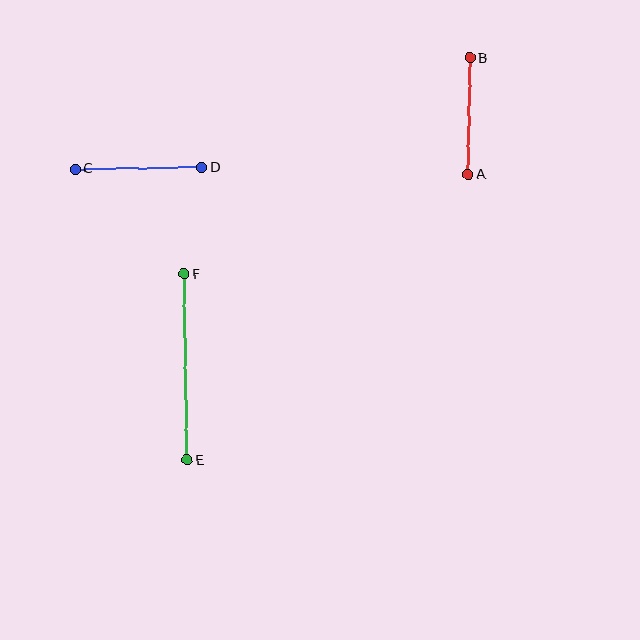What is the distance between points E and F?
The distance is approximately 186 pixels.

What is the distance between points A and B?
The distance is approximately 117 pixels.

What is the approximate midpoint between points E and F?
The midpoint is at approximately (186, 367) pixels.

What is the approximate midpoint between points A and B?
The midpoint is at approximately (469, 116) pixels.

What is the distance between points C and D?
The distance is approximately 127 pixels.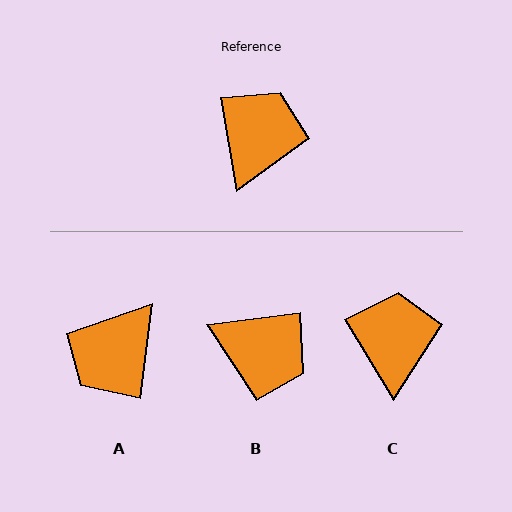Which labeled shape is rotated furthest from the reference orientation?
A, about 163 degrees away.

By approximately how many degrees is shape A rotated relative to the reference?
Approximately 163 degrees counter-clockwise.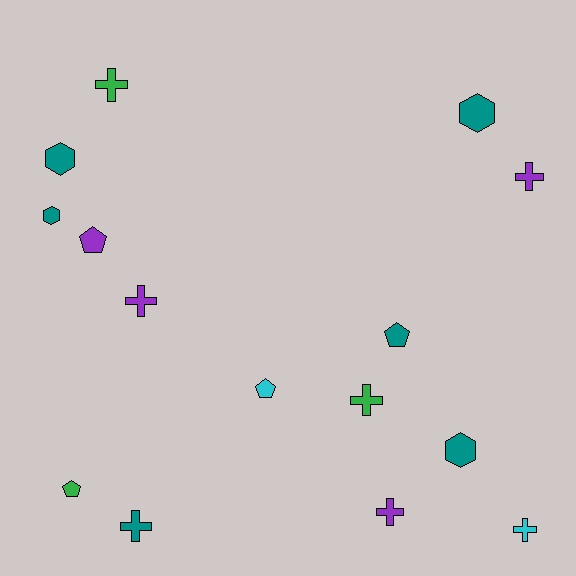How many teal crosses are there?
There is 1 teal cross.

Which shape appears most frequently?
Cross, with 7 objects.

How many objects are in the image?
There are 15 objects.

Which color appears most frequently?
Teal, with 6 objects.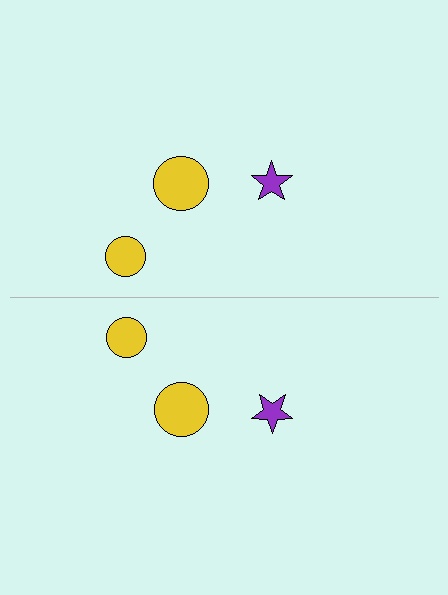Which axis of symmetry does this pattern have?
The pattern has a horizontal axis of symmetry running through the center of the image.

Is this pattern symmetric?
Yes, this pattern has bilateral (reflection) symmetry.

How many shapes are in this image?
There are 6 shapes in this image.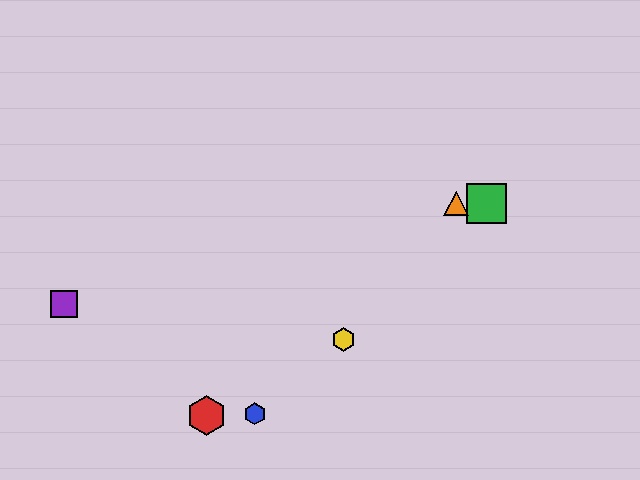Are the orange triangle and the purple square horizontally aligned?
No, the orange triangle is at y≈204 and the purple square is at y≈304.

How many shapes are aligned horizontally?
2 shapes (the green square, the orange triangle) are aligned horizontally.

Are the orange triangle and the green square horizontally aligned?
Yes, both are at y≈204.